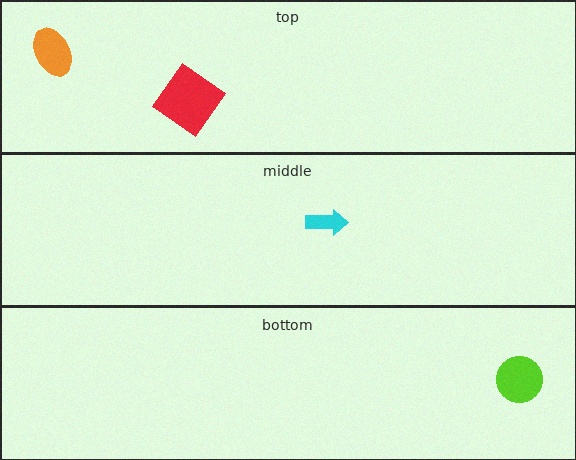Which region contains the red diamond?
The top region.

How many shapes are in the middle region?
1.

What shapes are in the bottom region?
The lime circle.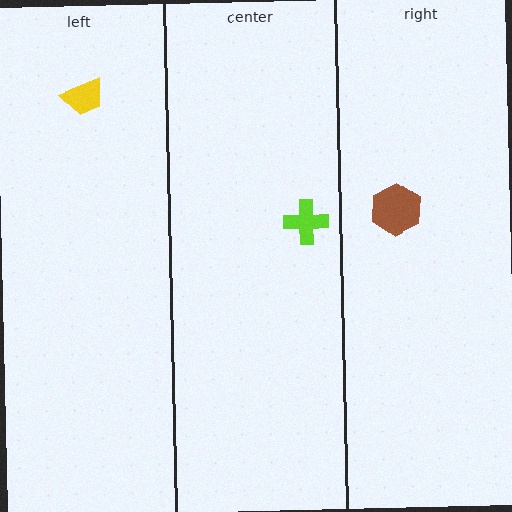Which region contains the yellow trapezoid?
The left region.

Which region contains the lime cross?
The center region.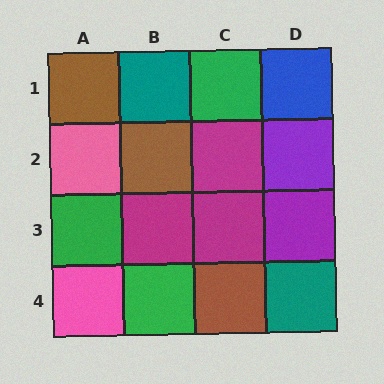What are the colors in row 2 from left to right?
Pink, brown, magenta, purple.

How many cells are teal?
2 cells are teal.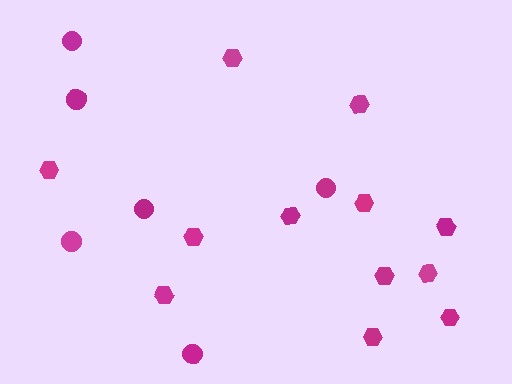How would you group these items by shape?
There are 2 groups: one group of hexagons (12) and one group of circles (6).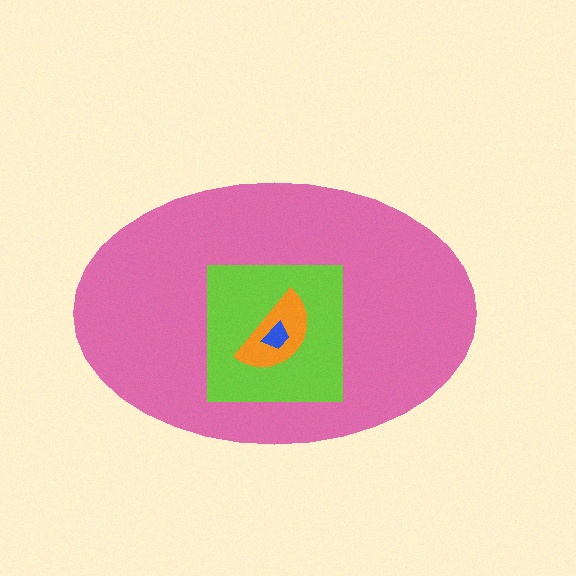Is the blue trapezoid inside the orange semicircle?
Yes.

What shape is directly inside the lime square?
The orange semicircle.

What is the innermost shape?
The blue trapezoid.